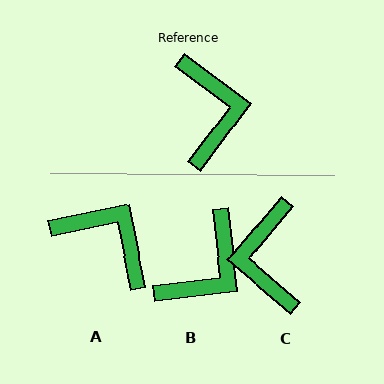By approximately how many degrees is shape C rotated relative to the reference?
Approximately 176 degrees counter-clockwise.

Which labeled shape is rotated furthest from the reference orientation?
C, about 176 degrees away.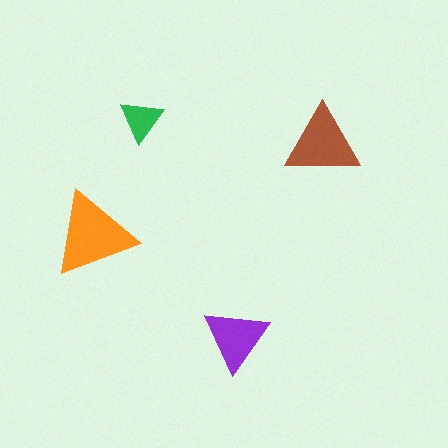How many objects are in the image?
There are 4 objects in the image.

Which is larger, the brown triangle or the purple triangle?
The brown one.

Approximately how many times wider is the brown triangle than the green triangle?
About 1.5 times wider.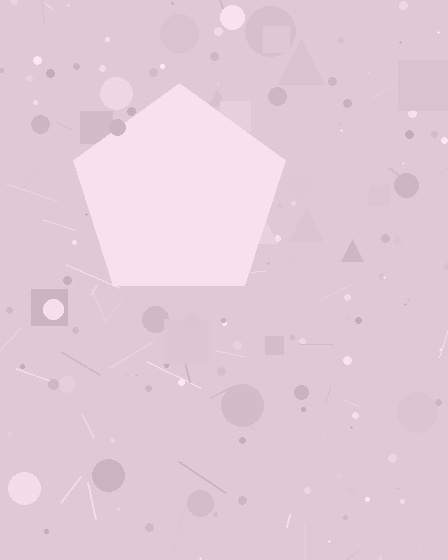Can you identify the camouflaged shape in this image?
The camouflaged shape is a pentagon.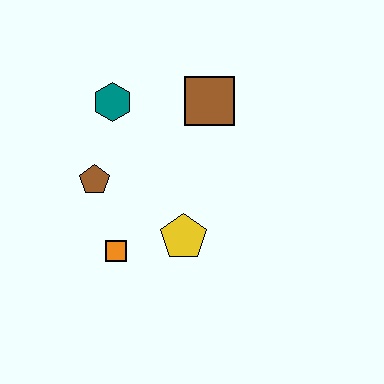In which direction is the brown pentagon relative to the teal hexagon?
The brown pentagon is below the teal hexagon.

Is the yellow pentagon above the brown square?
No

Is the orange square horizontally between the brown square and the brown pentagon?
Yes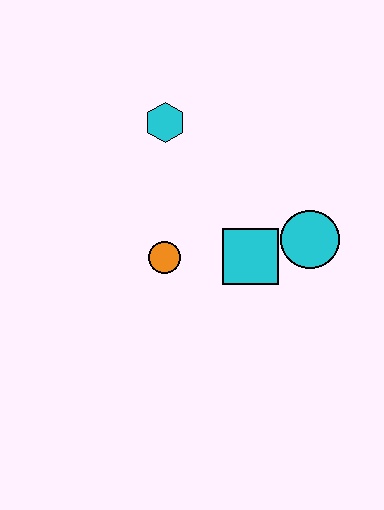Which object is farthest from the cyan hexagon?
The cyan circle is farthest from the cyan hexagon.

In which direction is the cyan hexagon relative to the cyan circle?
The cyan hexagon is to the left of the cyan circle.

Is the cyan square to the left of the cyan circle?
Yes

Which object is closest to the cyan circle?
The cyan square is closest to the cyan circle.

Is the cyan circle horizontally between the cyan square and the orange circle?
No